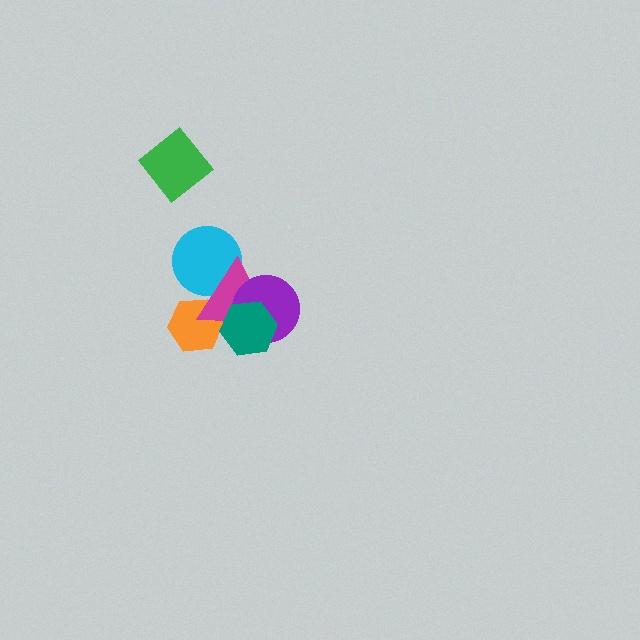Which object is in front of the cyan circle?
The magenta triangle is in front of the cyan circle.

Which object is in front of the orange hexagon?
The magenta triangle is in front of the orange hexagon.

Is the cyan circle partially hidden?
Yes, it is partially covered by another shape.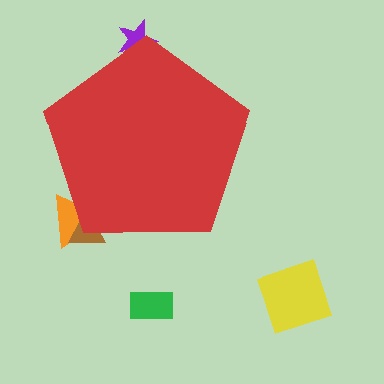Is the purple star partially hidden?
Yes, the purple star is partially hidden behind the red pentagon.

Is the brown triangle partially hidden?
Yes, the brown triangle is partially hidden behind the red pentagon.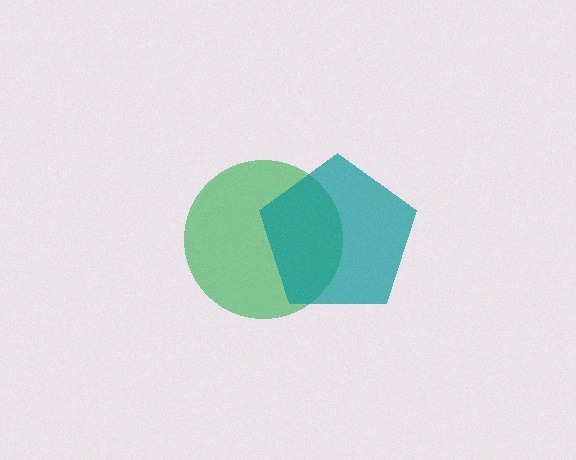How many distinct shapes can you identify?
There are 2 distinct shapes: a green circle, a teal pentagon.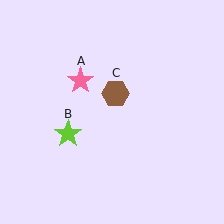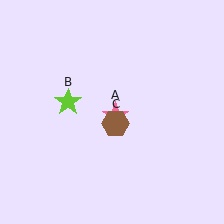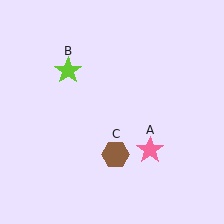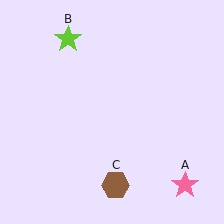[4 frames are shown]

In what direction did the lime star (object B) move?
The lime star (object B) moved up.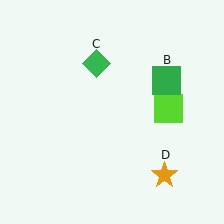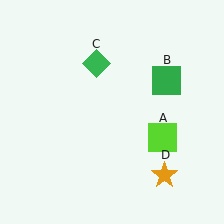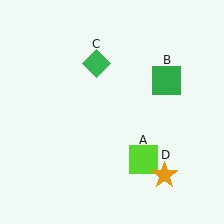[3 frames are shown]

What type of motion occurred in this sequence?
The lime square (object A) rotated clockwise around the center of the scene.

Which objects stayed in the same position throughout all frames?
Green square (object B) and green diamond (object C) and orange star (object D) remained stationary.